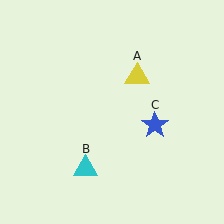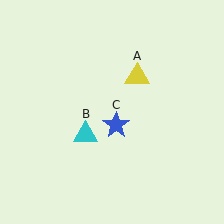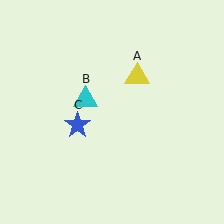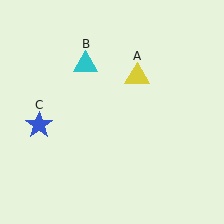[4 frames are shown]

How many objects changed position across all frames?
2 objects changed position: cyan triangle (object B), blue star (object C).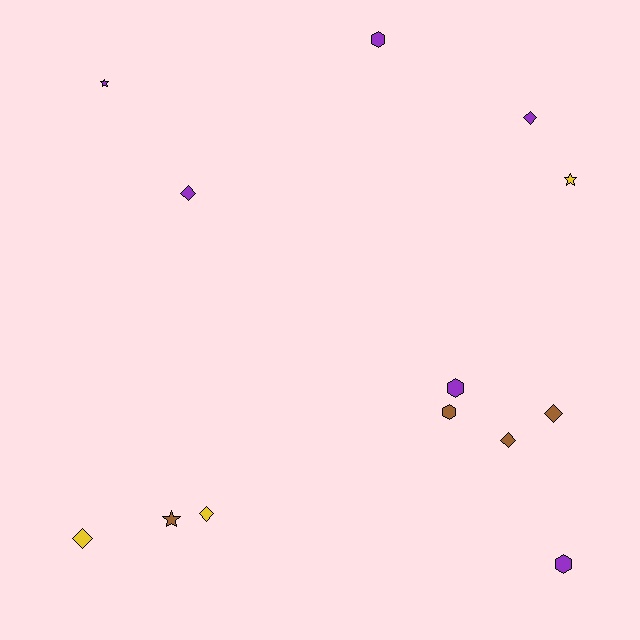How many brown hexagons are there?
There is 1 brown hexagon.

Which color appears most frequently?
Purple, with 6 objects.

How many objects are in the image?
There are 13 objects.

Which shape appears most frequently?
Diamond, with 6 objects.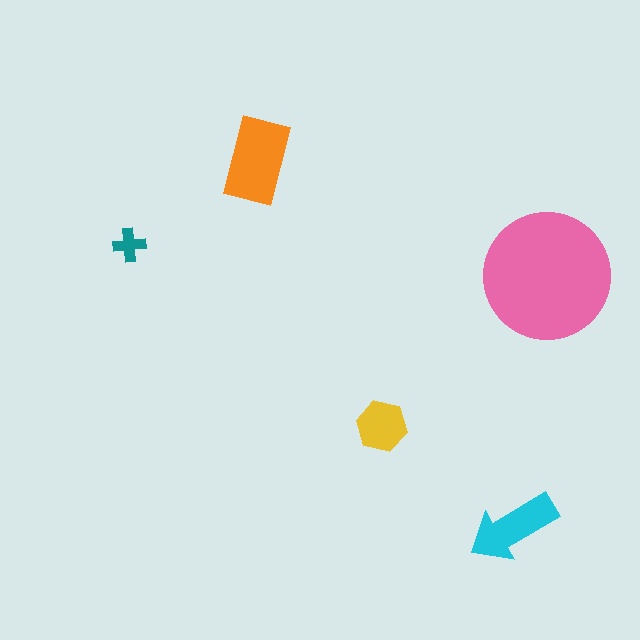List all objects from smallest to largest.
The teal cross, the yellow hexagon, the cyan arrow, the orange rectangle, the pink circle.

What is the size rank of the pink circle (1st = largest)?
1st.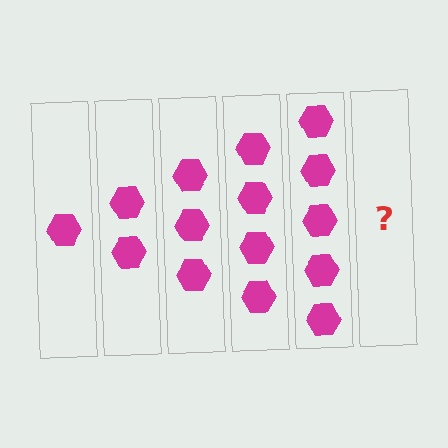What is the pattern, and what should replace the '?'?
The pattern is that each step adds one more hexagon. The '?' should be 6 hexagons.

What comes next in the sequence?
The next element should be 6 hexagons.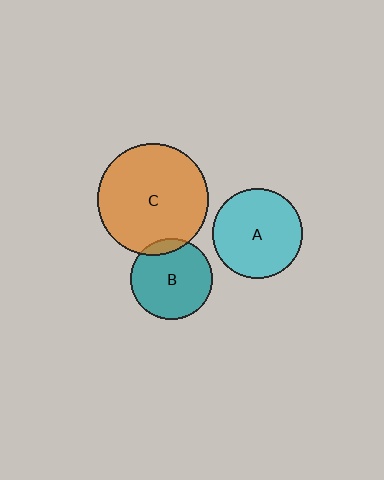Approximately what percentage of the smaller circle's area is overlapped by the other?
Approximately 10%.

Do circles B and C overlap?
Yes.